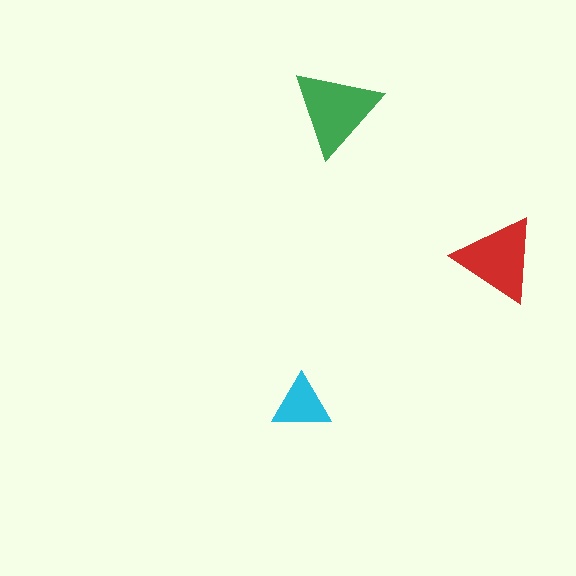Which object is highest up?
The green triangle is topmost.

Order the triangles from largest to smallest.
the green one, the red one, the cyan one.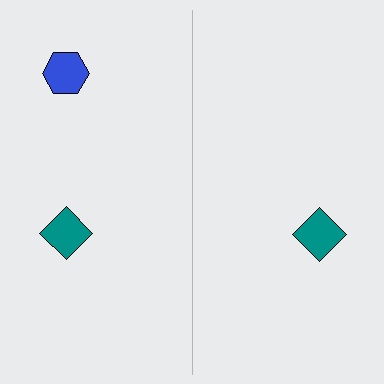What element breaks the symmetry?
A blue hexagon is missing from the right side.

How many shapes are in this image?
There are 3 shapes in this image.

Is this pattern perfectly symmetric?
No, the pattern is not perfectly symmetric. A blue hexagon is missing from the right side.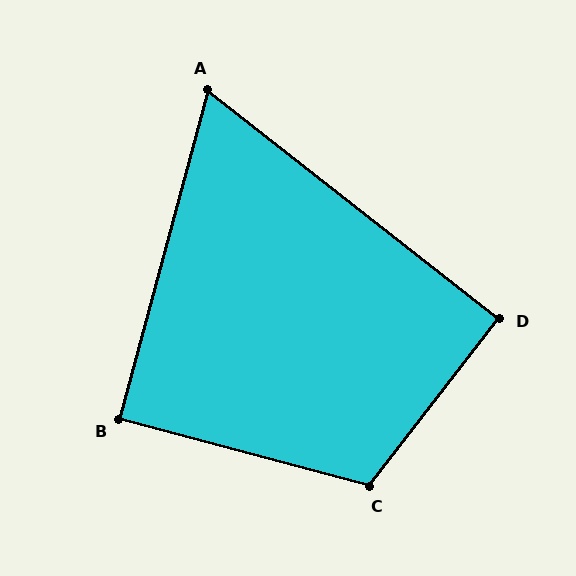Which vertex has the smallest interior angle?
A, at approximately 67 degrees.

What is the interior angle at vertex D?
Approximately 90 degrees (approximately right).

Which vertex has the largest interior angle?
C, at approximately 113 degrees.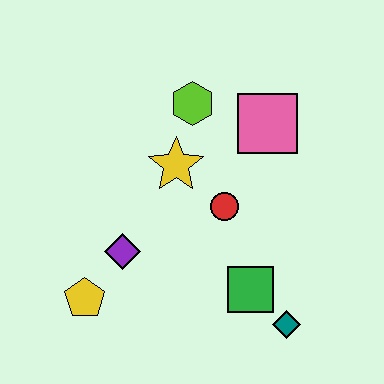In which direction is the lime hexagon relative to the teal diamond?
The lime hexagon is above the teal diamond.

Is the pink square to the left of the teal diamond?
Yes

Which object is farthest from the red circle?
The yellow pentagon is farthest from the red circle.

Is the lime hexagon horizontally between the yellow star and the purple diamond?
No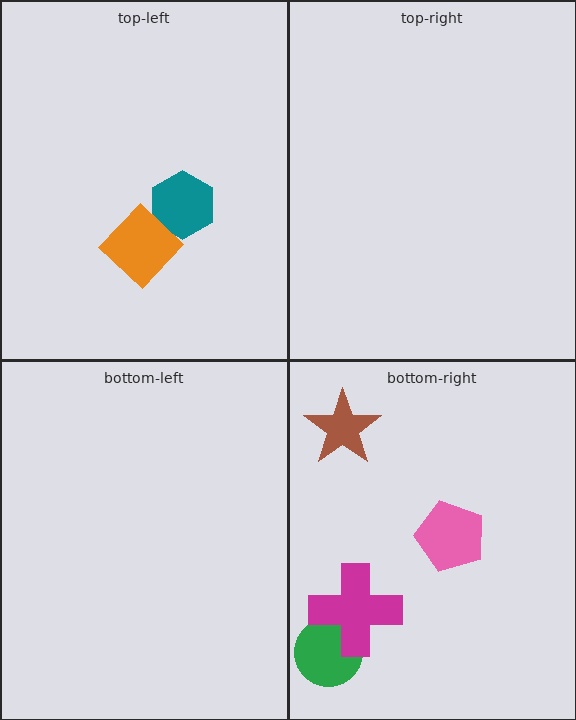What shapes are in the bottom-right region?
The brown star, the green circle, the magenta cross, the pink pentagon.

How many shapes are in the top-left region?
2.